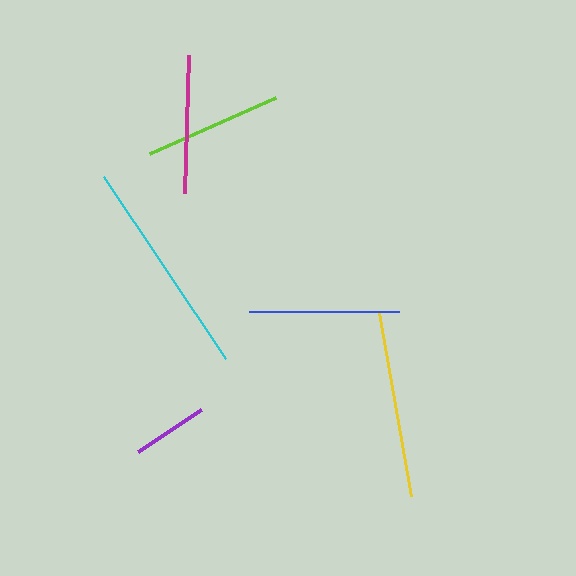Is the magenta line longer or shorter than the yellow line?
The yellow line is longer than the magenta line.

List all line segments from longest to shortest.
From longest to shortest: cyan, yellow, blue, magenta, lime, purple.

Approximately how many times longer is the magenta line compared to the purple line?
The magenta line is approximately 1.8 times the length of the purple line.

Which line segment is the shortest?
The purple line is the shortest at approximately 76 pixels.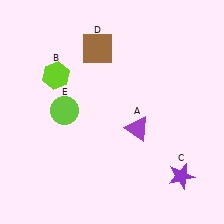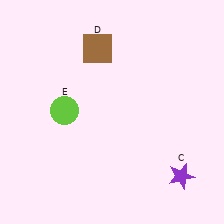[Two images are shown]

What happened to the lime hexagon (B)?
The lime hexagon (B) was removed in Image 2. It was in the top-left area of Image 1.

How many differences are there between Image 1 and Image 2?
There are 2 differences between the two images.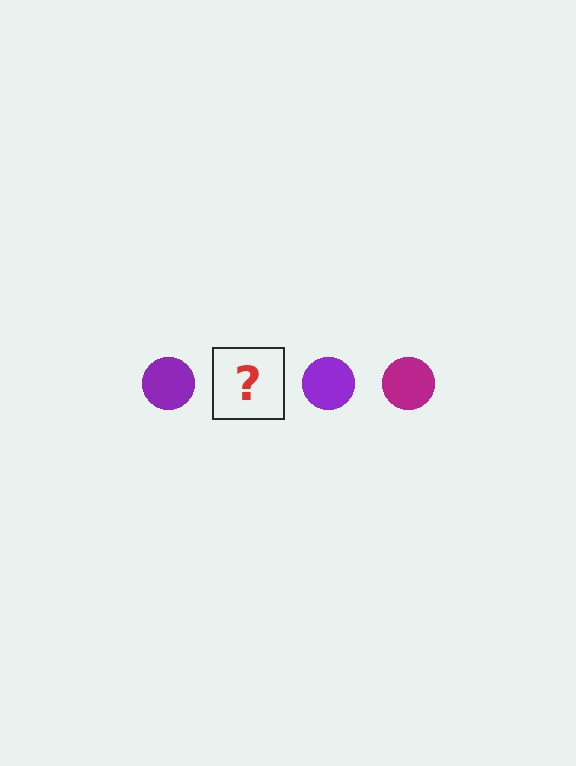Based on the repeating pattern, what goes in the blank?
The blank should be a magenta circle.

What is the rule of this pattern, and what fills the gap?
The rule is that the pattern cycles through purple, magenta circles. The gap should be filled with a magenta circle.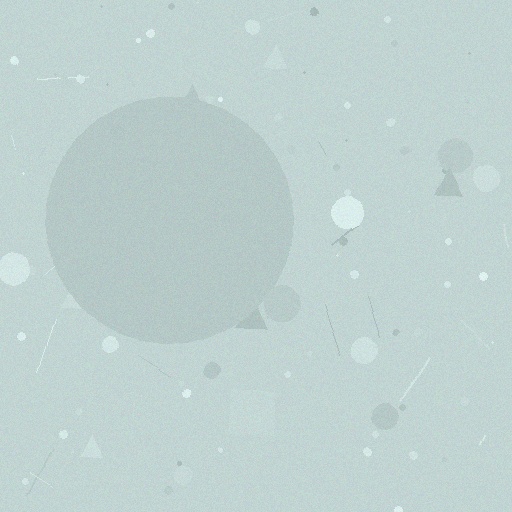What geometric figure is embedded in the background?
A circle is embedded in the background.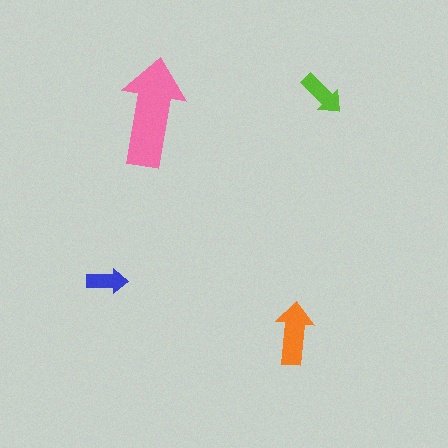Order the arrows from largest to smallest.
the pink one, the orange one, the lime one, the blue one.